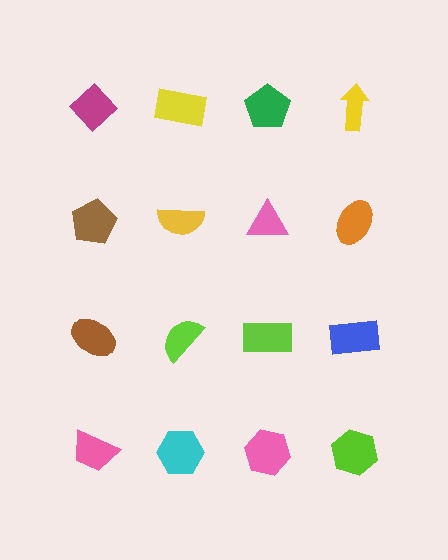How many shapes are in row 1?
4 shapes.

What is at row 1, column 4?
A yellow arrow.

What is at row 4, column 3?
A pink hexagon.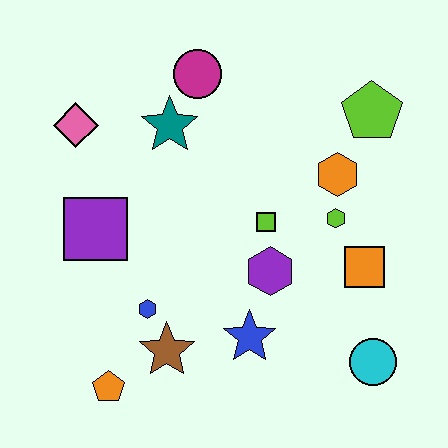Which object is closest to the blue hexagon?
The brown star is closest to the blue hexagon.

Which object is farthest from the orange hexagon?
The orange pentagon is farthest from the orange hexagon.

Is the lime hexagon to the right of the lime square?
Yes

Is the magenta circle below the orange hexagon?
No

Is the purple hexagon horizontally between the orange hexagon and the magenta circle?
Yes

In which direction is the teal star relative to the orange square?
The teal star is to the left of the orange square.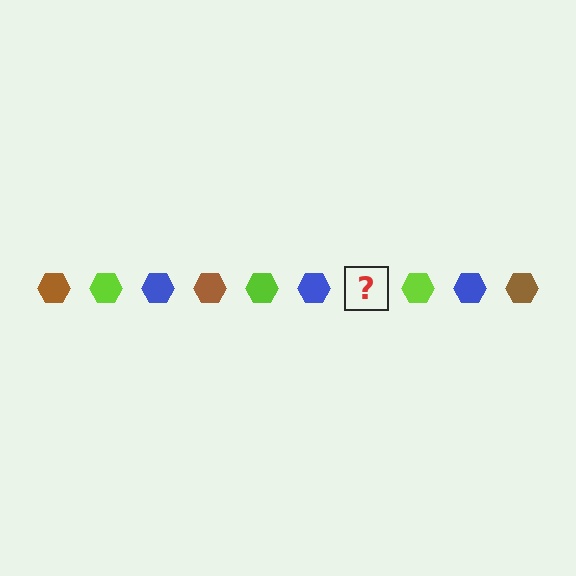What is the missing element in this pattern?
The missing element is a brown hexagon.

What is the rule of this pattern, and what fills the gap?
The rule is that the pattern cycles through brown, lime, blue hexagons. The gap should be filled with a brown hexagon.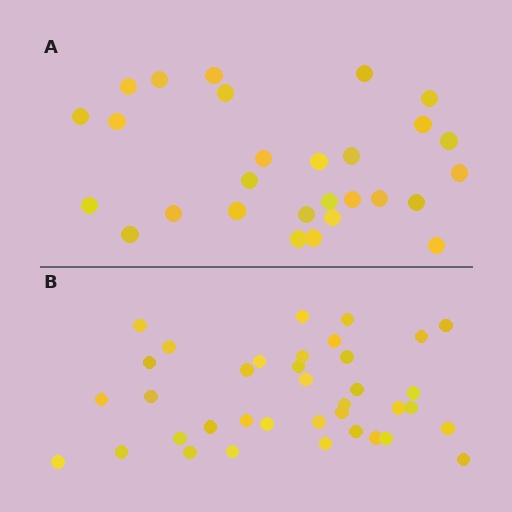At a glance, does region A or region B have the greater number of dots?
Region B (the bottom region) has more dots.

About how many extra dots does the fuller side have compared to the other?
Region B has roughly 8 or so more dots than region A.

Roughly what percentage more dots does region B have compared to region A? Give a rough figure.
About 30% more.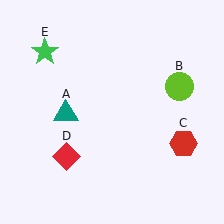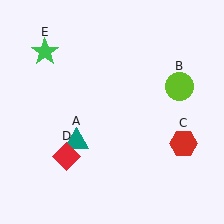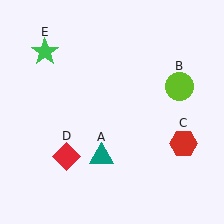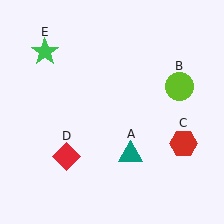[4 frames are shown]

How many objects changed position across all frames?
1 object changed position: teal triangle (object A).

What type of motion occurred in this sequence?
The teal triangle (object A) rotated counterclockwise around the center of the scene.